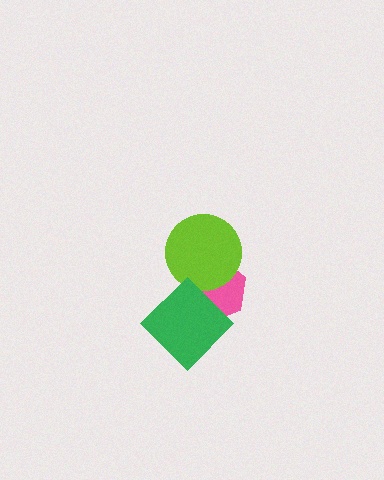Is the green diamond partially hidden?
No, no other shape covers it.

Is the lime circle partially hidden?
Yes, it is partially covered by another shape.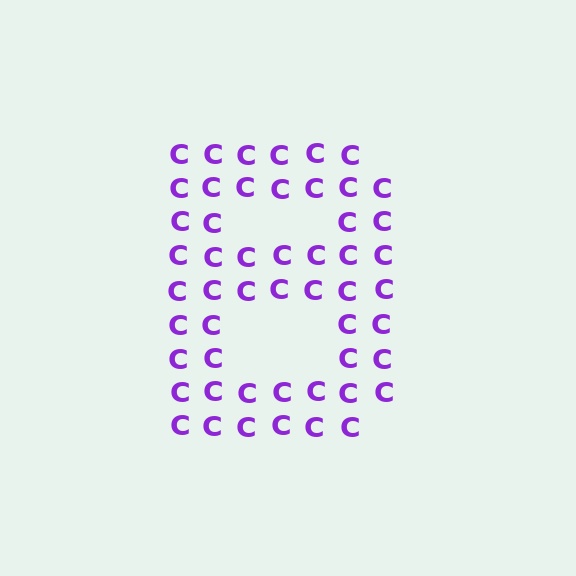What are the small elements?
The small elements are letter C's.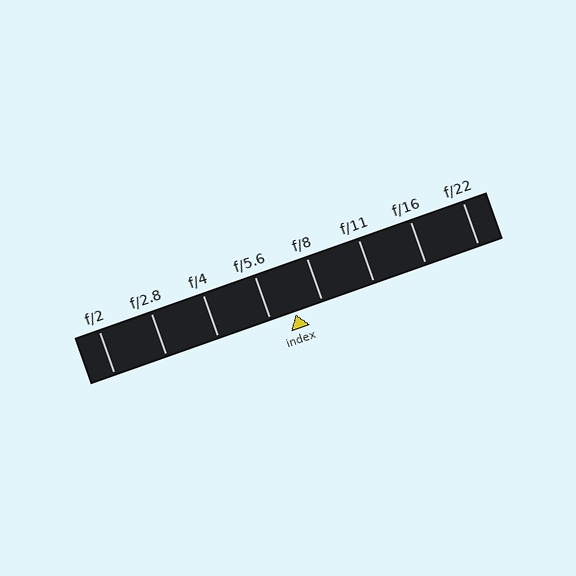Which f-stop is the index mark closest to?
The index mark is closest to f/5.6.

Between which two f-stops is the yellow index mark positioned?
The index mark is between f/5.6 and f/8.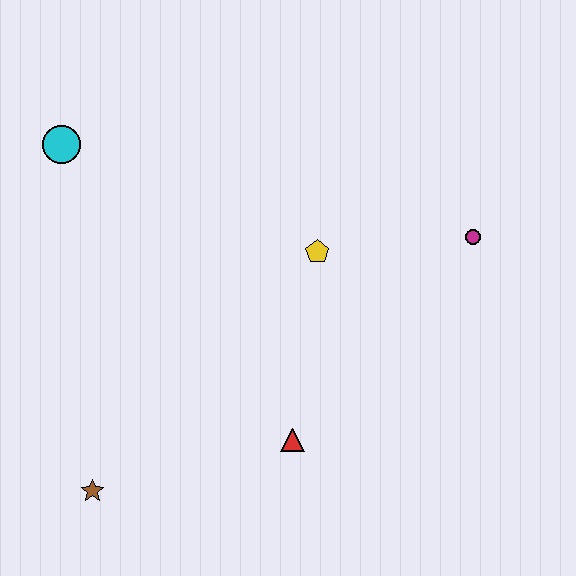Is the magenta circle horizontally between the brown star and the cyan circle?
No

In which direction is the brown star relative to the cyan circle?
The brown star is below the cyan circle.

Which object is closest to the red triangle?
The yellow pentagon is closest to the red triangle.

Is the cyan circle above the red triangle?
Yes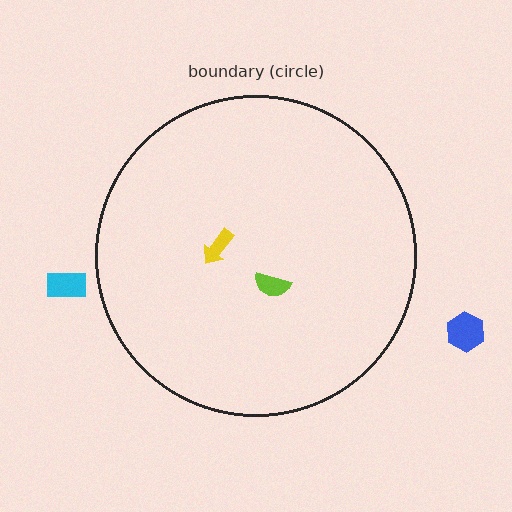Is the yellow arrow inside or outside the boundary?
Inside.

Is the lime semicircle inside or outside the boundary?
Inside.